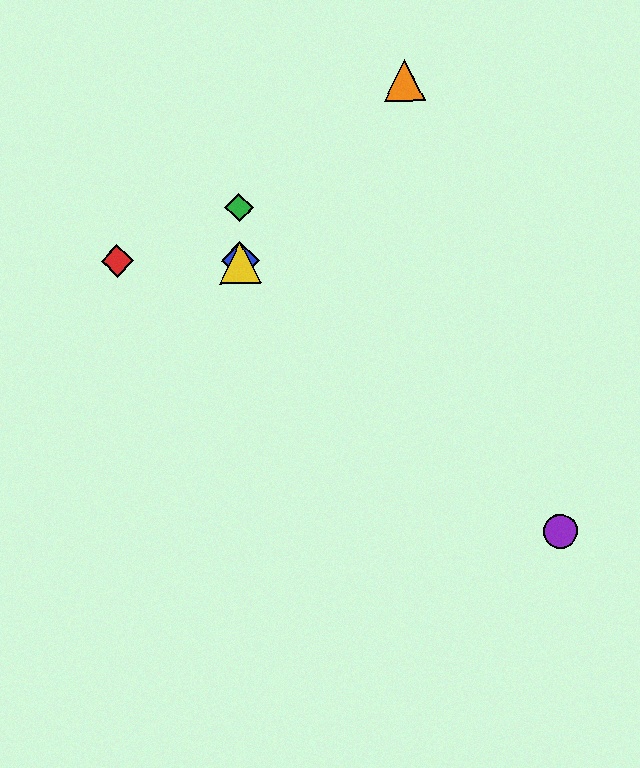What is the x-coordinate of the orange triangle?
The orange triangle is at x≈404.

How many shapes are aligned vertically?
3 shapes (the blue diamond, the green diamond, the yellow triangle) are aligned vertically.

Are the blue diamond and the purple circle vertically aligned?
No, the blue diamond is at x≈240 and the purple circle is at x≈560.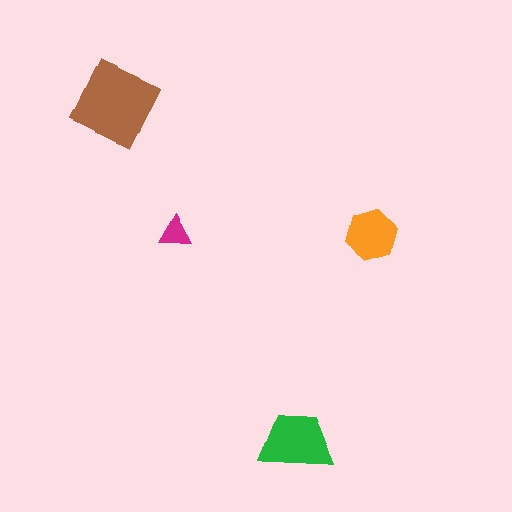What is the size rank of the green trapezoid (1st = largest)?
2nd.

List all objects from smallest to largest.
The magenta triangle, the orange hexagon, the green trapezoid, the brown square.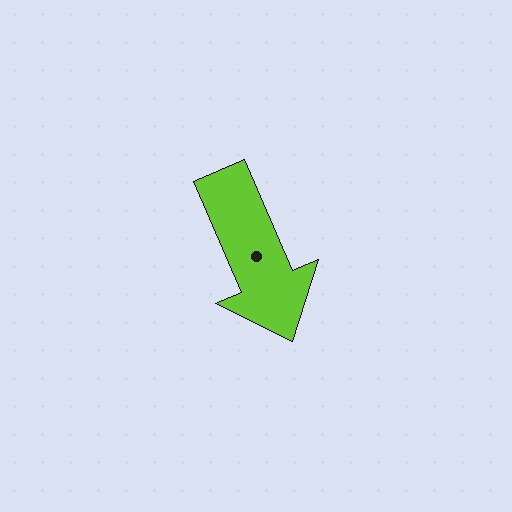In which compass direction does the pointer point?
Southeast.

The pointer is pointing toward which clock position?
Roughly 5 o'clock.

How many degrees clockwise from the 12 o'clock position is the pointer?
Approximately 157 degrees.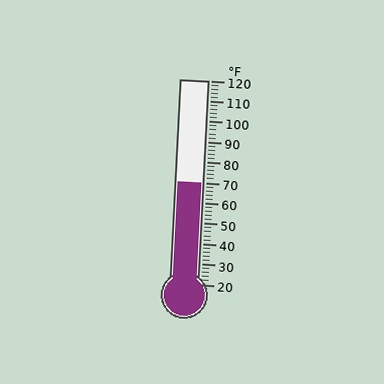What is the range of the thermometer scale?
The thermometer scale ranges from 20°F to 120°F.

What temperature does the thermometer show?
The thermometer shows approximately 70°F.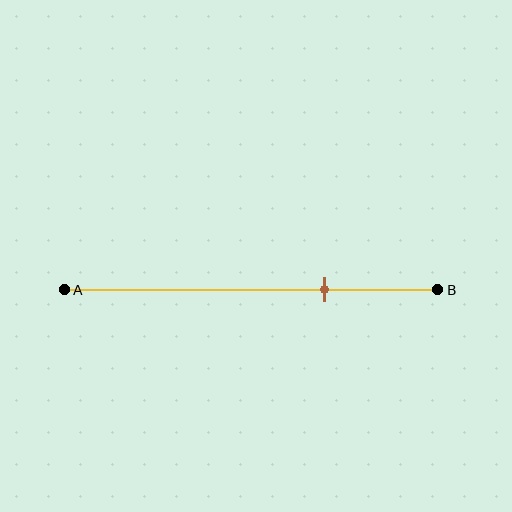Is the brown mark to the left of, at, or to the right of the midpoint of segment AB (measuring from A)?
The brown mark is to the right of the midpoint of segment AB.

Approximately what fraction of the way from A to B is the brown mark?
The brown mark is approximately 70% of the way from A to B.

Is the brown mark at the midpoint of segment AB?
No, the mark is at about 70% from A, not at the 50% midpoint.